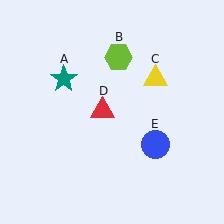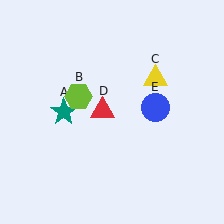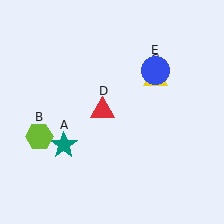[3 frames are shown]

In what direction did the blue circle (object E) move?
The blue circle (object E) moved up.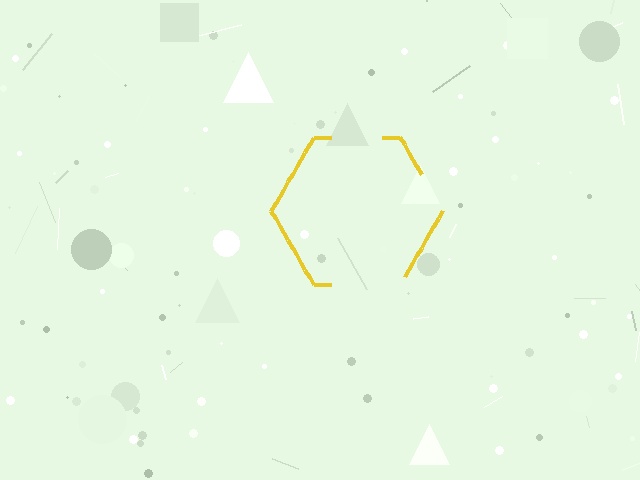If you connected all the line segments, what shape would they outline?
They would outline a hexagon.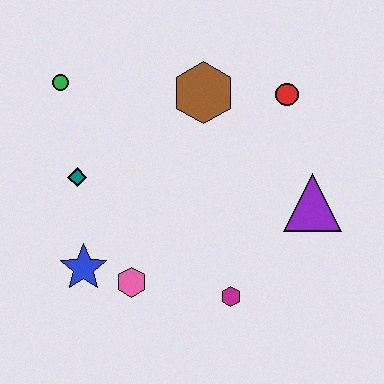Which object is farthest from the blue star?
The red circle is farthest from the blue star.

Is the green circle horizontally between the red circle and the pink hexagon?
No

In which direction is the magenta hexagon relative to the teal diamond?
The magenta hexagon is to the right of the teal diamond.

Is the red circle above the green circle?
No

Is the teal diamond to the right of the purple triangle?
No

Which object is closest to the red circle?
The brown hexagon is closest to the red circle.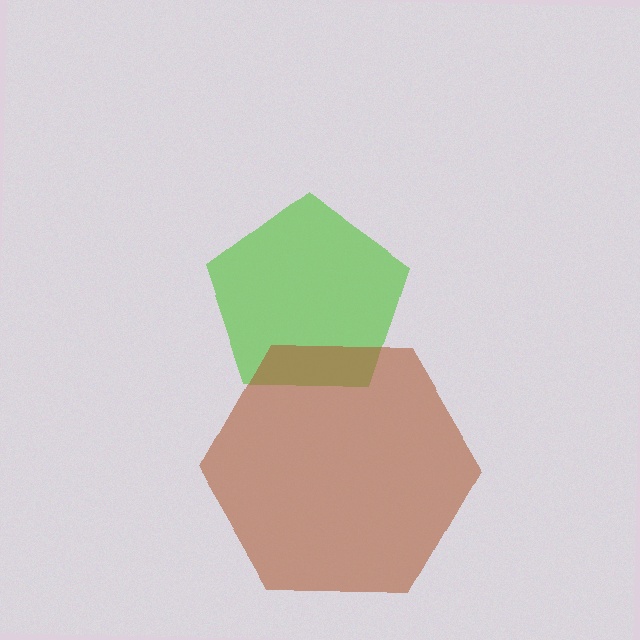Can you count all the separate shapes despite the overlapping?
Yes, there are 2 separate shapes.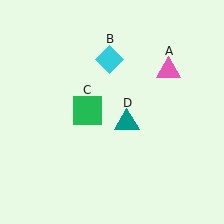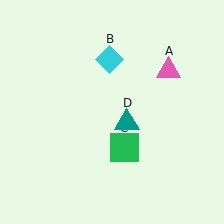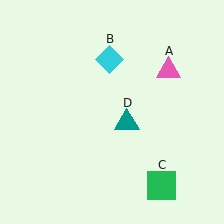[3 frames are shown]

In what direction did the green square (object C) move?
The green square (object C) moved down and to the right.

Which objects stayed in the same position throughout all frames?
Pink triangle (object A) and cyan diamond (object B) and teal triangle (object D) remained stationary.